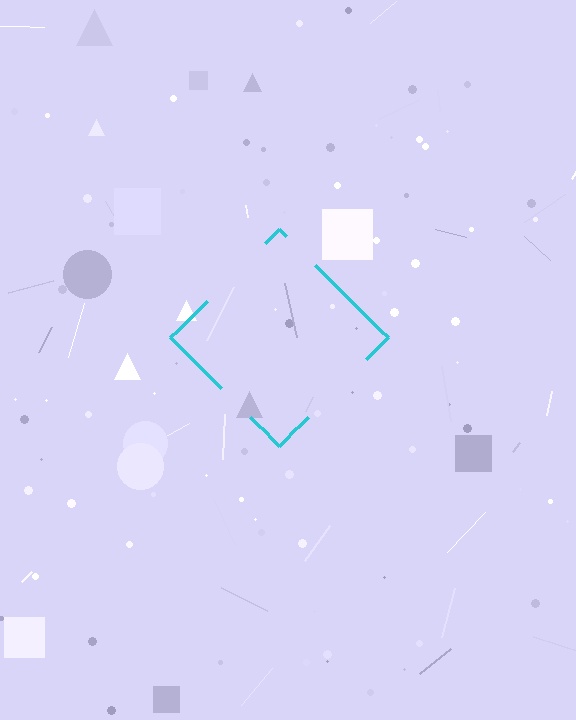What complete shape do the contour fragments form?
The contour fragments form a diamond.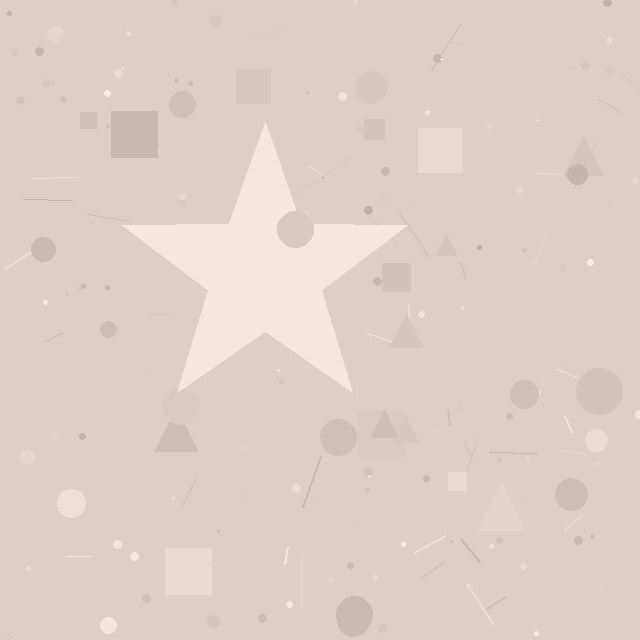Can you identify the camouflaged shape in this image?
The camouflaged shape is a star.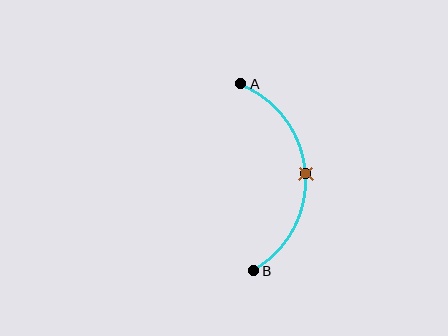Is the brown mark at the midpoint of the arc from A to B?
Yes. The brown mark lies on the arc at equal arc-length from both A and B — it is the arc midpoint.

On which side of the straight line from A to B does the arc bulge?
The arc bulges to the right of the straight line connecting A and B.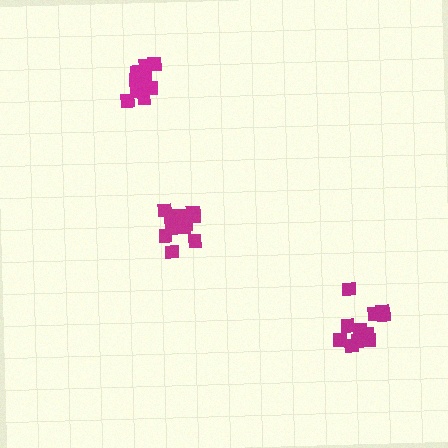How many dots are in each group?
Group 1: 11 dots, Group 2: 11 dots, Group 3: 13 dots (35 total).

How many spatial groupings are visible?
There are 3 spatial groupings.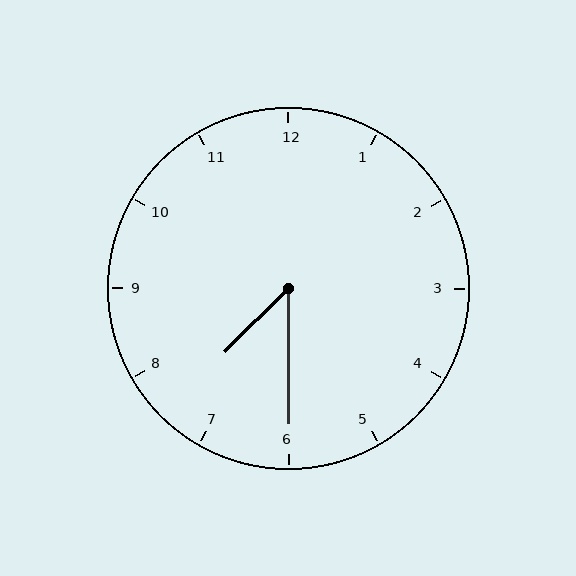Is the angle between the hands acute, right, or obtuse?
It is acute.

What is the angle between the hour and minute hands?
Approximately 45 degrees.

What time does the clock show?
7:30.